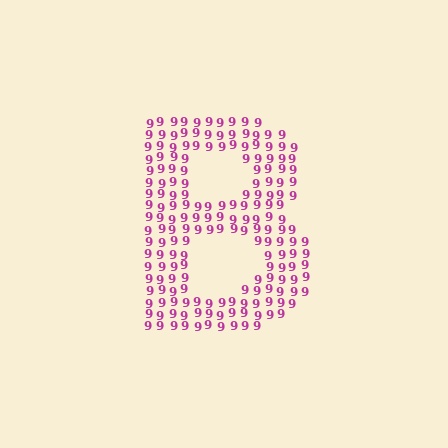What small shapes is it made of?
It is made of small digit 9's.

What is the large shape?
The large shape is the letter B.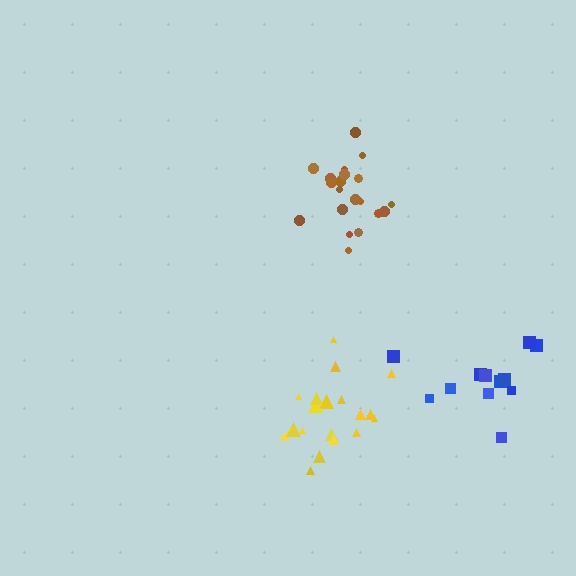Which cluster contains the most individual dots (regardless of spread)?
Brown (21).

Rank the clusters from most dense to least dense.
brown, blue, yellow.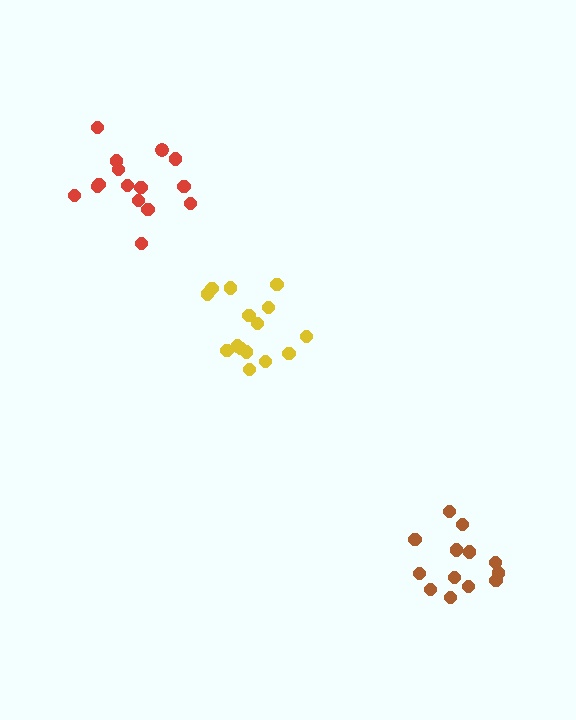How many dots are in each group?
Group 1: 15 dots, Group 2: 15 dots, Group 3: 13 dots (43 total).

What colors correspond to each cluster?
The clusters are colored: yellow, red, brown.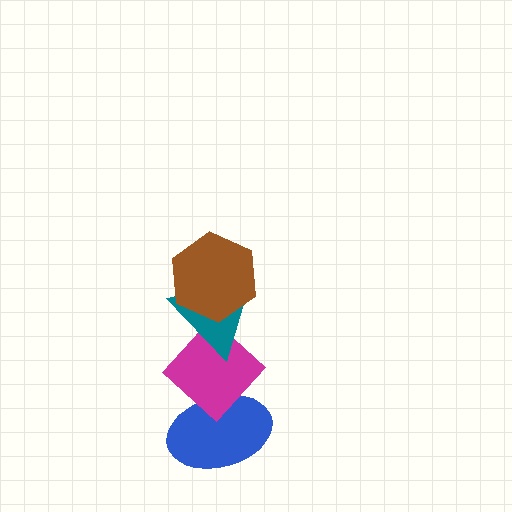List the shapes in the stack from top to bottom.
From top to bottom: the brown hexagon, the teal triangle, the magenta diamond, the blue ellipse.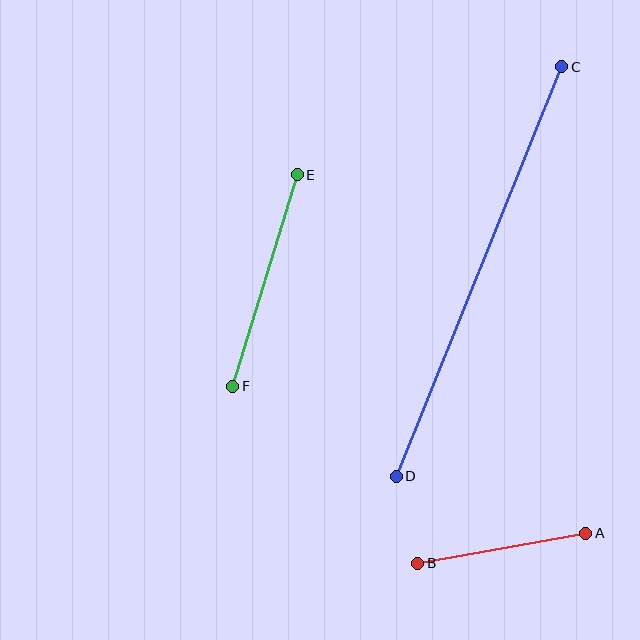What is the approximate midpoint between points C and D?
The midpoint is at approximately (479, 271) pixels.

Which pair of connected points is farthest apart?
Points C and D are farthest apart.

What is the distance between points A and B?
The distance is approximately 171 pixels.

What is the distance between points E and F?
The distance is approximately 221 pixels.